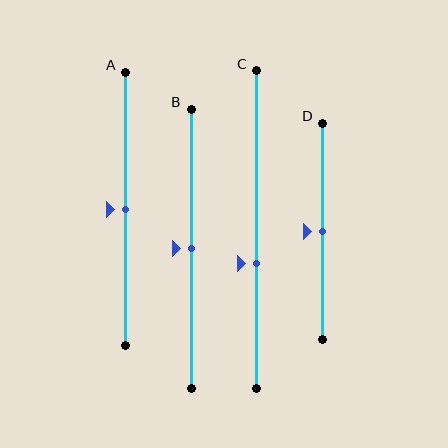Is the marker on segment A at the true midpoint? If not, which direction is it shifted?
Yes, the marker on segment A is at the true midpoint.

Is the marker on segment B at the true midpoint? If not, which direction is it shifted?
Yes, the marker on segment B is at the true midpoint.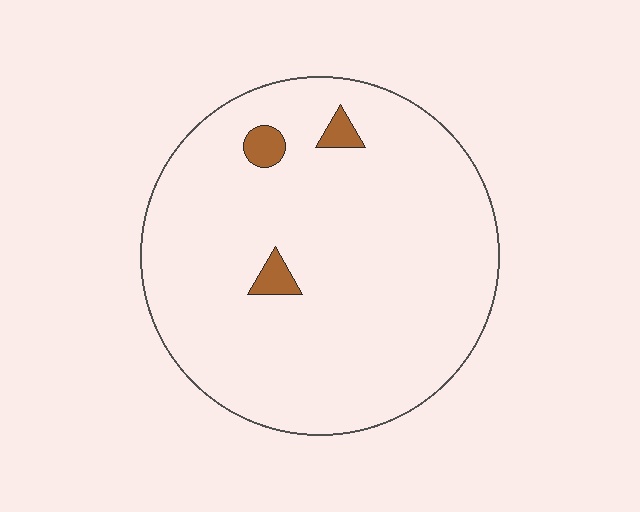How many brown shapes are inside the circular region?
3.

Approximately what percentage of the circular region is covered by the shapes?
Approximately 5%.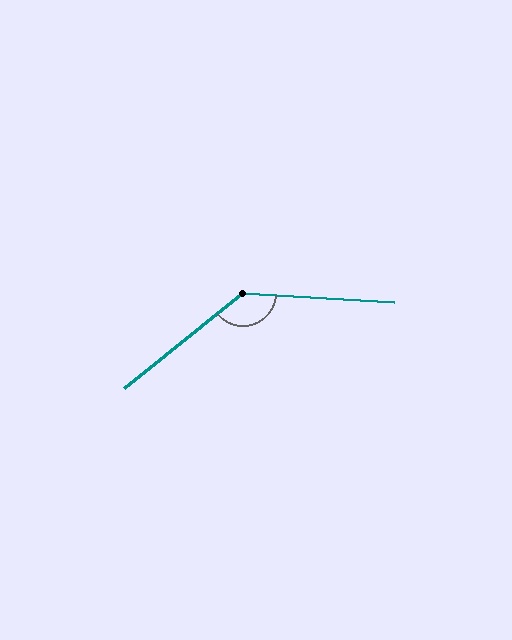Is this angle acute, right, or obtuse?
It is obtuse.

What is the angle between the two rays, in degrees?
Approximately 138 degrees.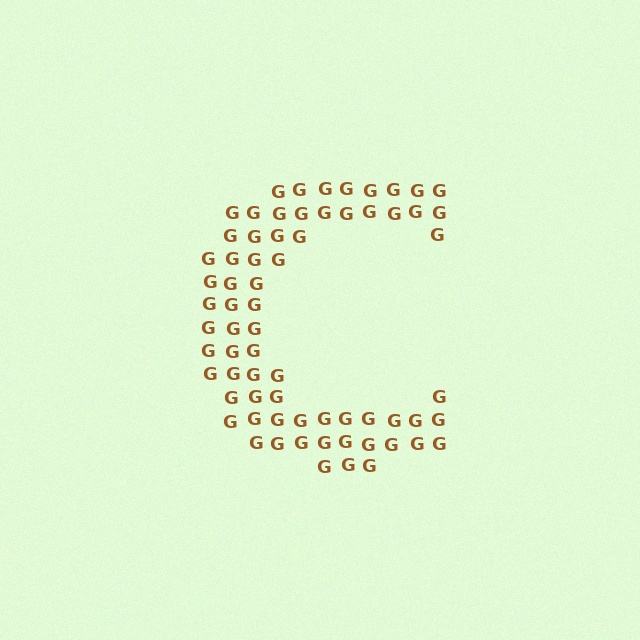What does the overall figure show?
The overall figure shows the letter C.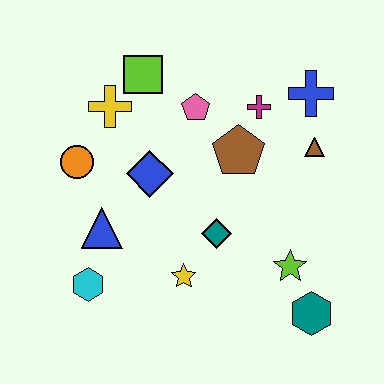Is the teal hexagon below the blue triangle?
Yes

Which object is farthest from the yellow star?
The blue cross is farthest from the yellow star.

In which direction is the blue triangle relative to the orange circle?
The blue triangle is below the orange circle.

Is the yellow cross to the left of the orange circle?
No